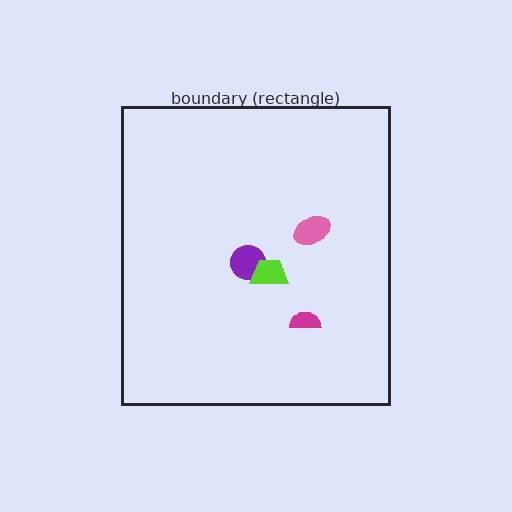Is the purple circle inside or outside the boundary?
Inside.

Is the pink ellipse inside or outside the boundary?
Inside.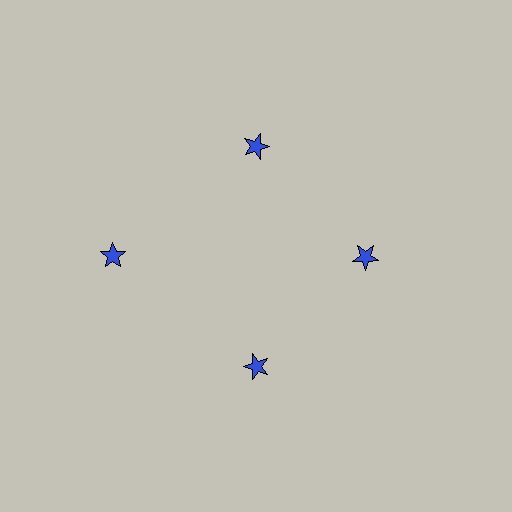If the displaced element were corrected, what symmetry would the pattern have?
It would have 4-fold rotational symmetry — the pattern would map onto itself every 90 degrees.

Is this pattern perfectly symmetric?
No. The 4 blue stars are arranged in a ring, but one element near the 9 o'clock position is pushed outward from the center, breaking the 4-fold rotational symmetry.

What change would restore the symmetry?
The symmetry would be restored by moving it inward, back onto the ring so that all 4 stars sit at equal angles and equal distance from the center.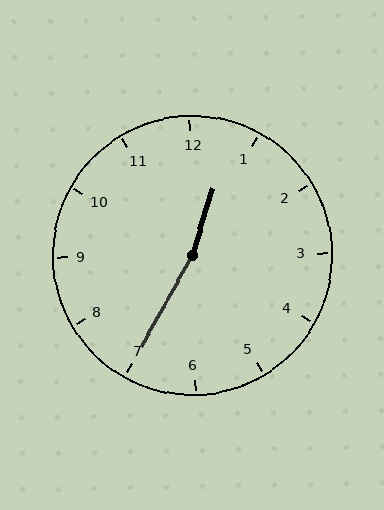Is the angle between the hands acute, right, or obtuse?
It is obtuse.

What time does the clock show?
12:35.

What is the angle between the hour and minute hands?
Approximately 168 degrees.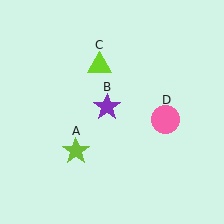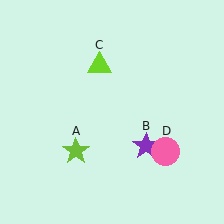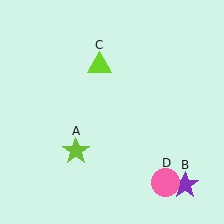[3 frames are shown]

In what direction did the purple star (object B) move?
The purple star (object B) moved down and to the right.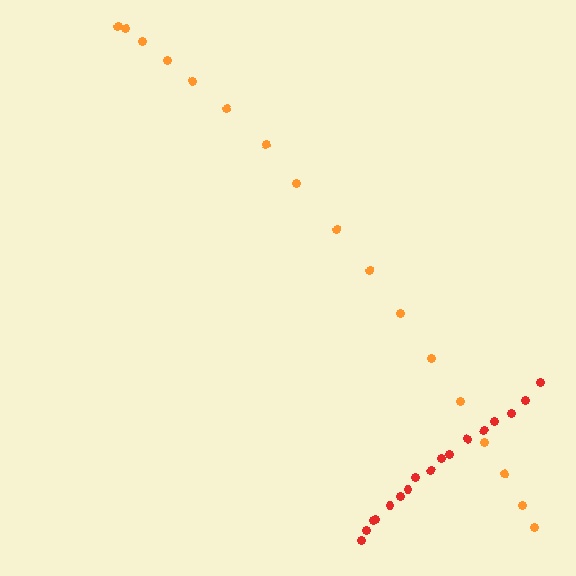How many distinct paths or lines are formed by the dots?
There are 2 distinct paths.